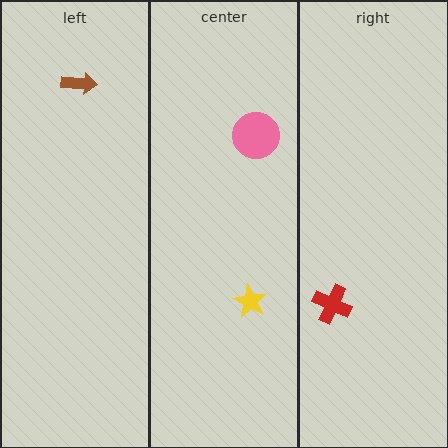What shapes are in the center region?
The yellow star, the pink circle.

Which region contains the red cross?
The right region.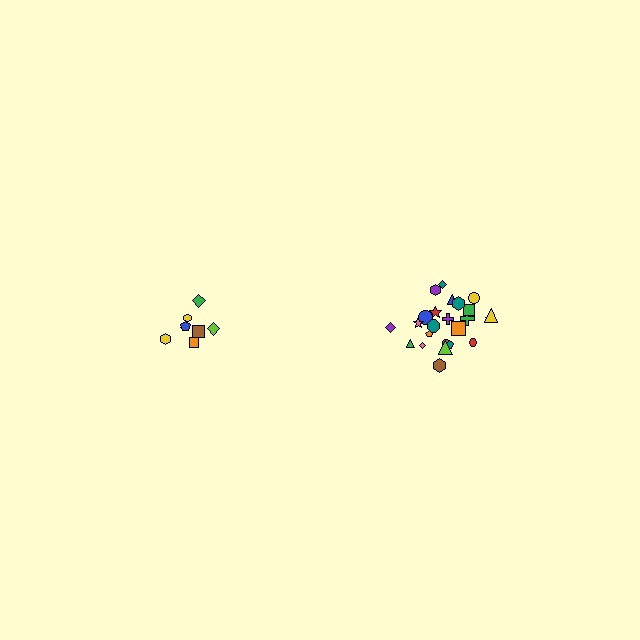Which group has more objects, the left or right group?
The right group.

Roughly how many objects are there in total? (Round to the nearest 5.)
Roughly 35 objects in total.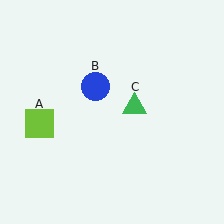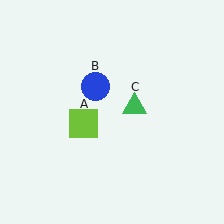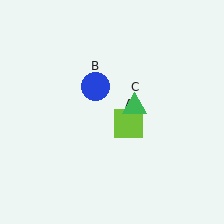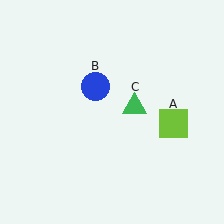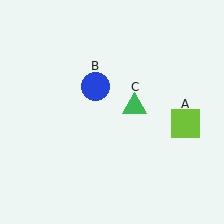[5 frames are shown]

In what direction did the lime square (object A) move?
The lime square (object A) moved right.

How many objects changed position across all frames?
1 object changed position: lime square (object A).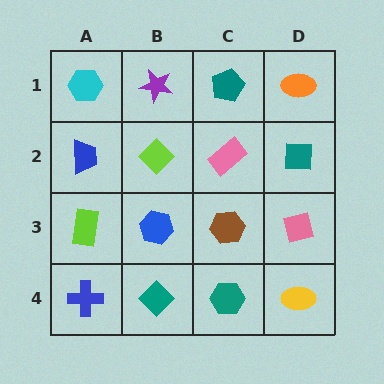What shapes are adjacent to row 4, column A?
A lime rectangle (row 3, column A), a teal diamond (row 4, column B).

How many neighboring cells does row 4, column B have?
3.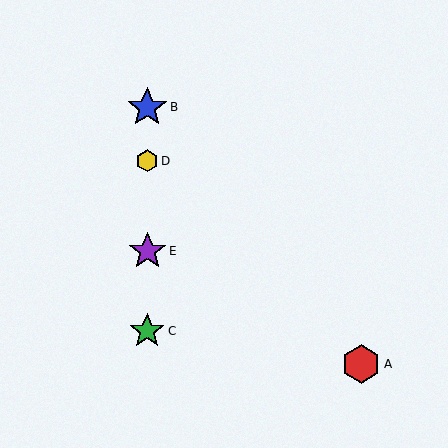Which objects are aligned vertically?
Objects B, C, D, E are aligned vertically.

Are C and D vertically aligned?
Yes, both are at x≈147.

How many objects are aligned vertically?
4 objects (B, C, D, E) are aligned vertically.